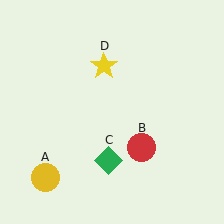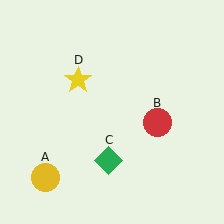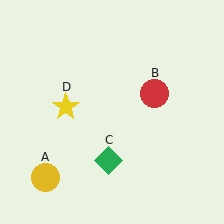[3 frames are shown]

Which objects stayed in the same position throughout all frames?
Yellow circle (object A) and green diamond (object C) remained stationary.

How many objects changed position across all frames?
2 objects changed position: red circle (object B), yellow star (object D).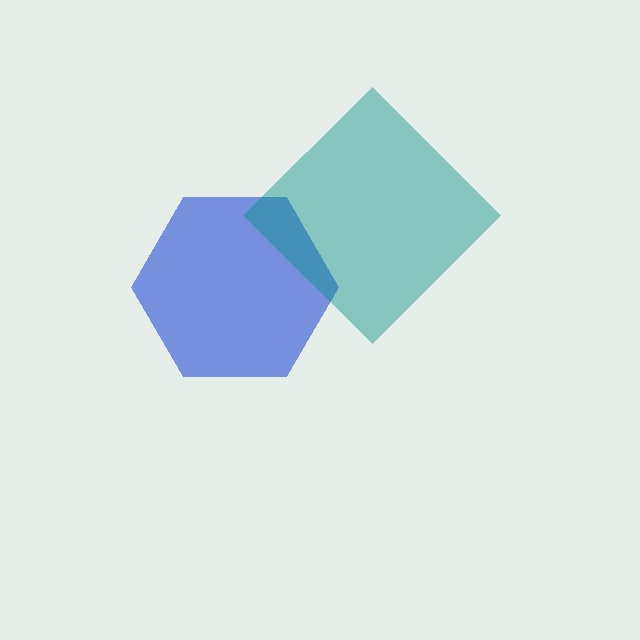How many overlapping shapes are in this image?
There are 2 overlapping shapes in the image.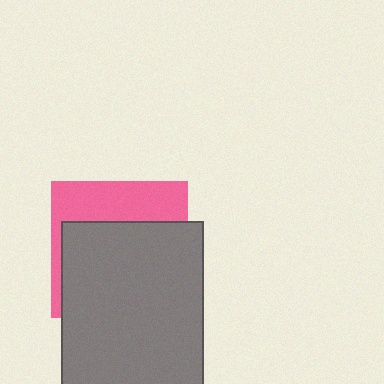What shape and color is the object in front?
The object in front is a gray rectangle.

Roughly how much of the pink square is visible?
A small part of it is visible (roughly 35%).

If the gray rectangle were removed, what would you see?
You would see the complete pink square.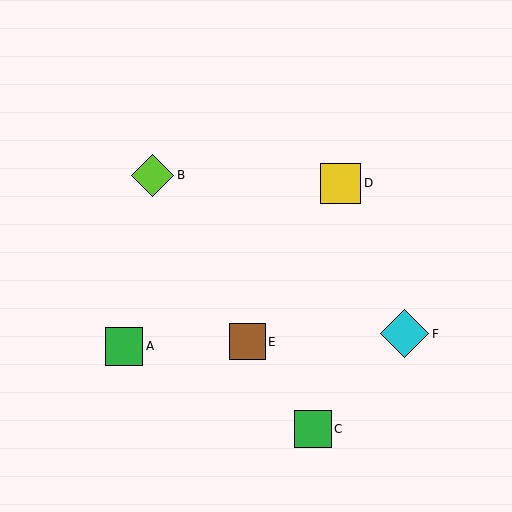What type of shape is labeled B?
Shape B is a lime diamond.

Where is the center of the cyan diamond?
The center of the cyan diamond is at (404, 334).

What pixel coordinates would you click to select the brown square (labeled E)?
Click at (247, 342) to select the brown square E.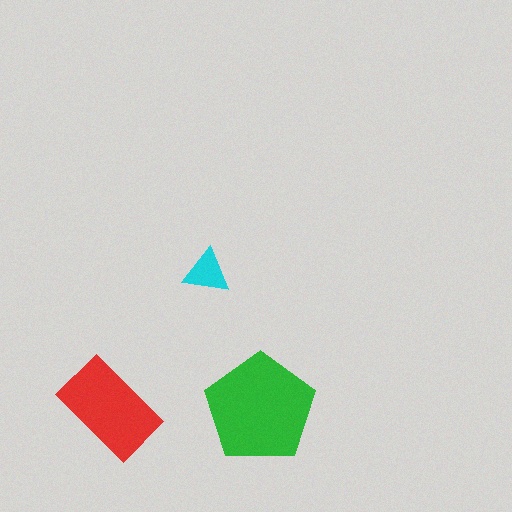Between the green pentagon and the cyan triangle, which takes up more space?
The green pentagon.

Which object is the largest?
The green pentagon.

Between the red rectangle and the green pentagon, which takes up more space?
The green pentagon.